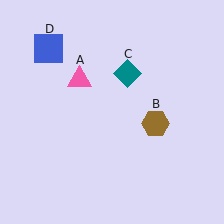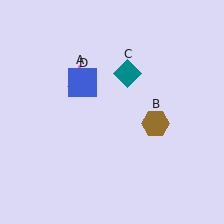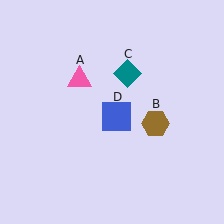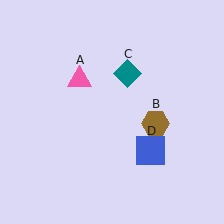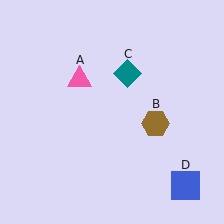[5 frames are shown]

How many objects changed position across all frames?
1 object changed position: blue square (object D).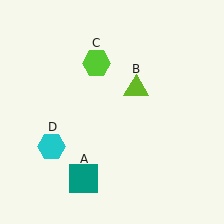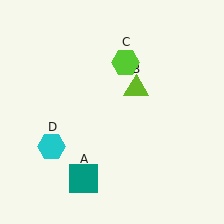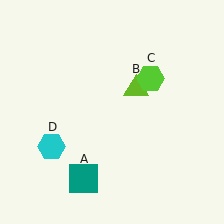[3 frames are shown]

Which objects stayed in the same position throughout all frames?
Teal square (object A) and lime triangle (object B) and cyan hexagon (object D) remained stationary.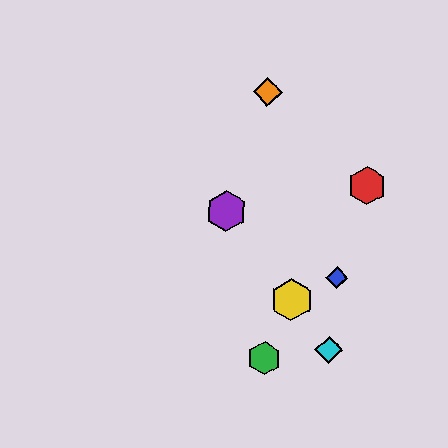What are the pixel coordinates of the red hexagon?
The red hexagon is at (367, 186).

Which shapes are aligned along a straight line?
The yellow hexagon, the purple hexagon, the cyan diamond are aligned along a straight line.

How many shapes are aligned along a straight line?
3 shapes (the yellow hexagon, the purple hexagon, the cyan diamond) are aligned along a straight line.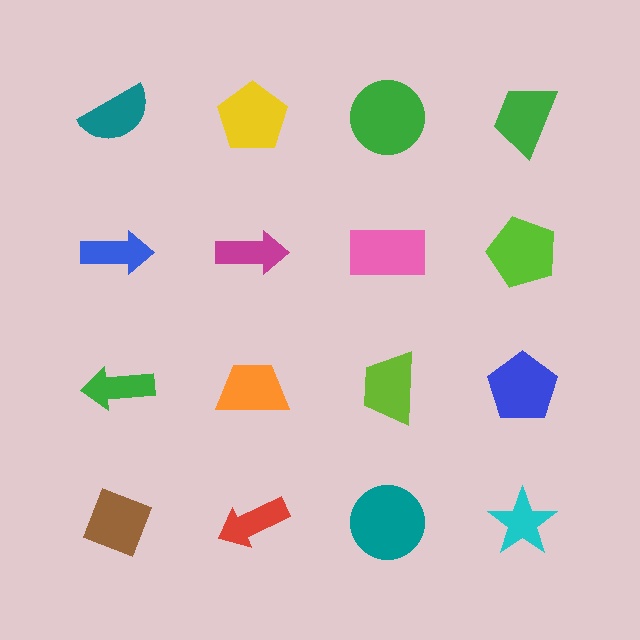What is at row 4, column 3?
A teal circle.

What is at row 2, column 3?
A pink rectangle.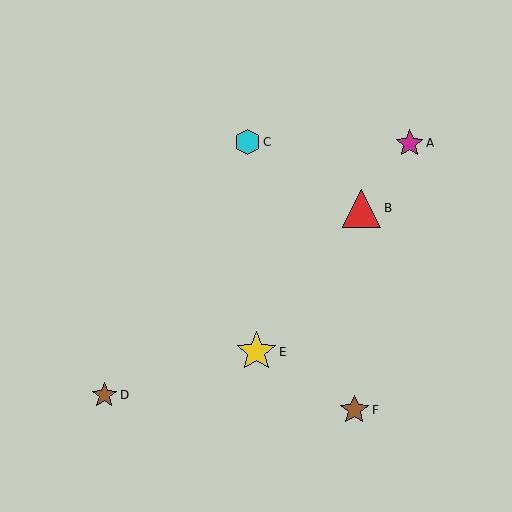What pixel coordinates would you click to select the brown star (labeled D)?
Click at (104, 395) to select the brown star D.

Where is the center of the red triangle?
The center of the red triangle is at (361, 208).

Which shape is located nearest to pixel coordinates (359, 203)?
The red triangle (labeled B) at (361, 208) is nearest to that location.